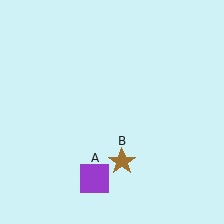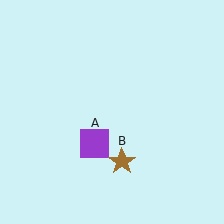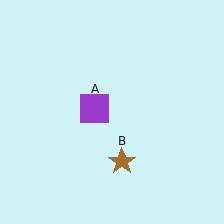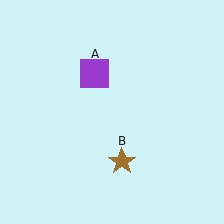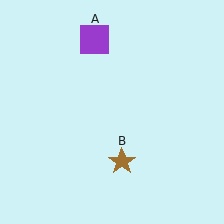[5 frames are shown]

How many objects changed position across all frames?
1 object changed position: purple square (object A).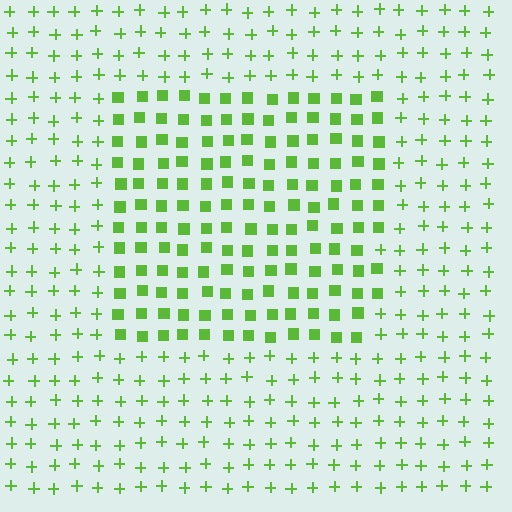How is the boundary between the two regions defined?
The boundary is defined by a change in element shape: squares inside vs. plus signs outside. All elements share the same color and spacing.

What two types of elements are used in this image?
The image uses squares inside the rectangle region and plus signs outside it.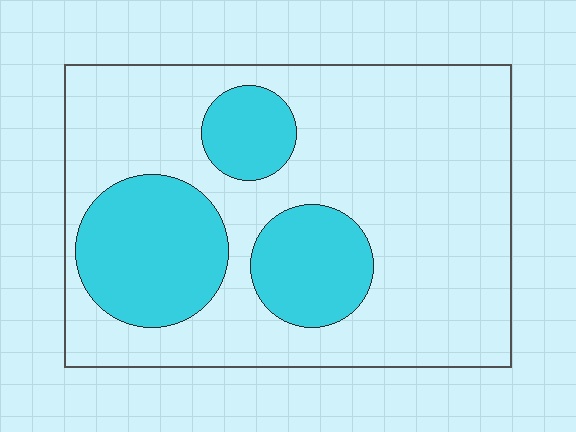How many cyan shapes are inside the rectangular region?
3.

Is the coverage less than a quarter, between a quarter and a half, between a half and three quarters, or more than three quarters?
Between a quarter and a half.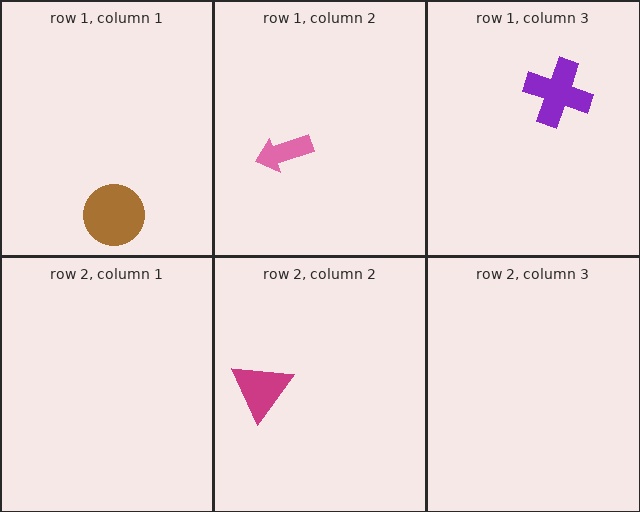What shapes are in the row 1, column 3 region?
The purple cross.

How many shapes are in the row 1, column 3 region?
1.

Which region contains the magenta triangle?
The row 2, column 2 region.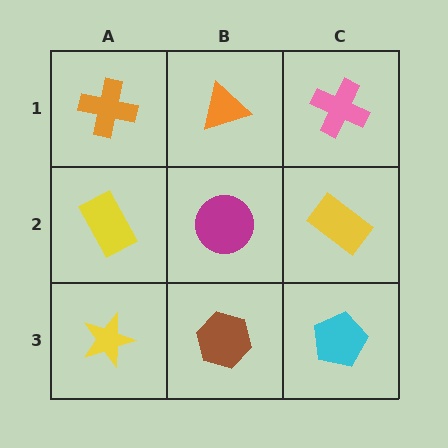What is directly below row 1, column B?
A magenta circle.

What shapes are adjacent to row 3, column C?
A yellow rectangle (row 2, column C), a brown hexagon (row 3, column B).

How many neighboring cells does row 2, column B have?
4.